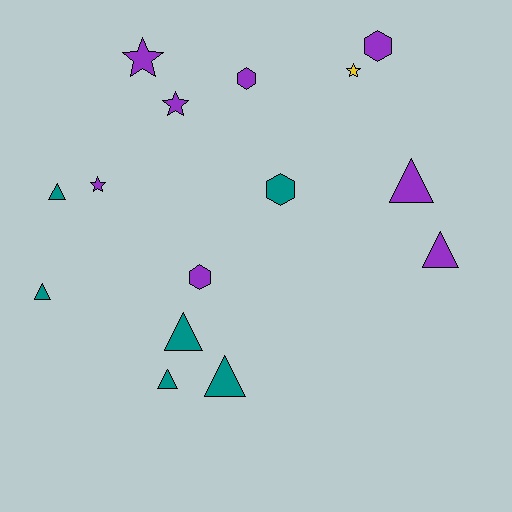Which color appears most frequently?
Purple, with 8 objects.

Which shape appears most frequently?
Triangle, with 7 objects.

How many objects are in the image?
There are 15 objects.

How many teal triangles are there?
There are 5 teal triangles.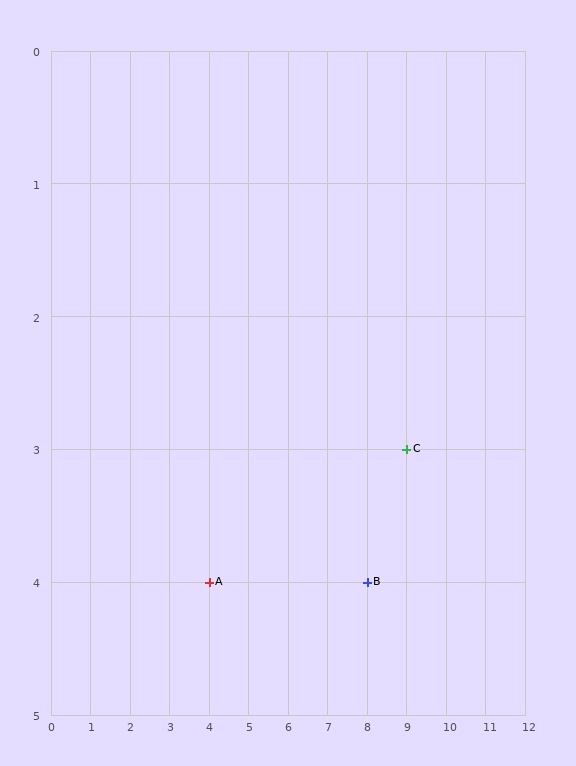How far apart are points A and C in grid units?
Points A and C are 5 columns and 1 row apart (about 5.1 grid units diagonally).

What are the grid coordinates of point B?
Point B is at grid coordinates (8, 4).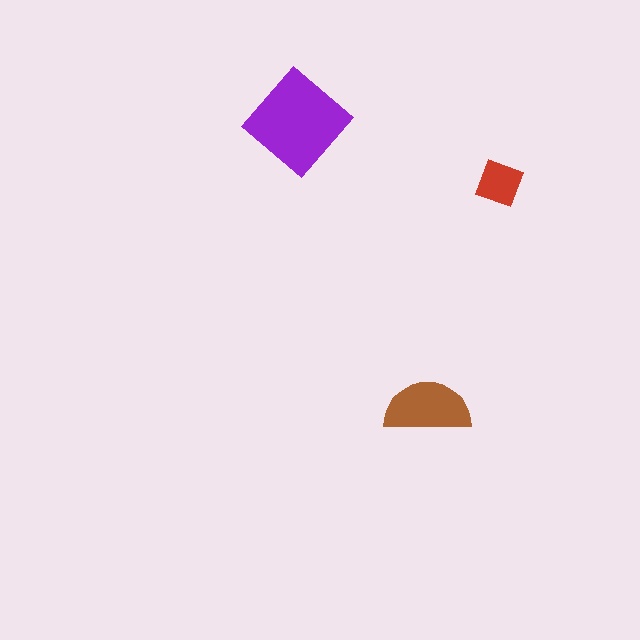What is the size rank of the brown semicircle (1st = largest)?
2nd.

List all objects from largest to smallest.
The purple diamond, the brown semicircle, the red square.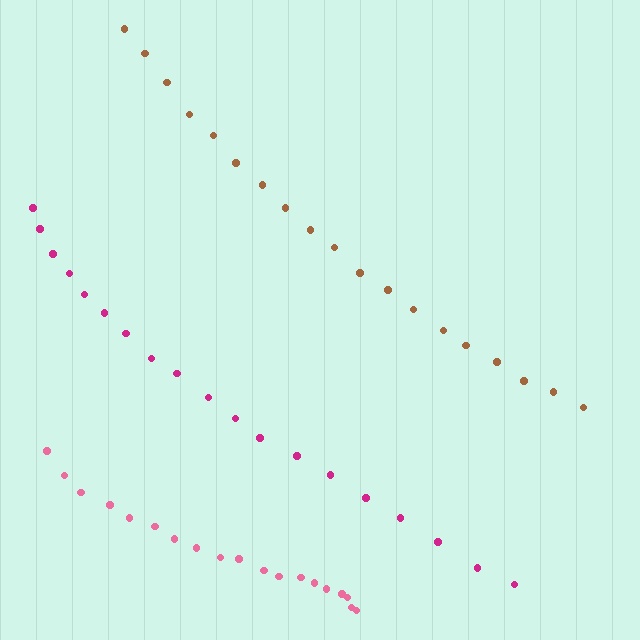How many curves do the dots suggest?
There are 3 distinct paths.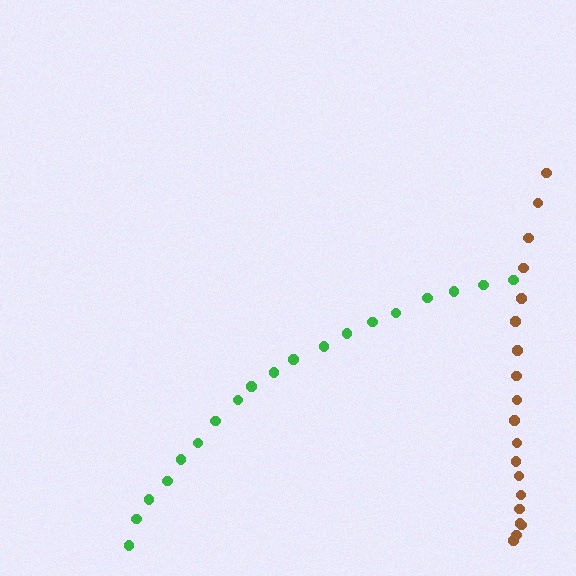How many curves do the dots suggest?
There are 2 distinct paths.